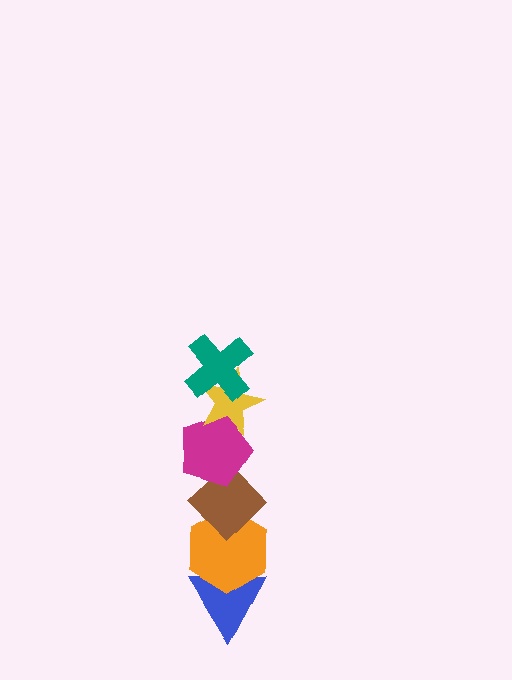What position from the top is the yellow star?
The yellow star is 2nd from the top.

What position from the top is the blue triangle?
The blue triangle is 6th from the top.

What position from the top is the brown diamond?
The brown diamond is 4th from the top.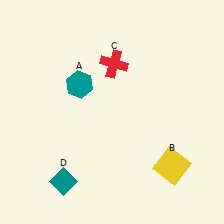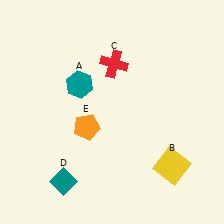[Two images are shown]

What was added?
An orange pentagon (E) was added in Image 2.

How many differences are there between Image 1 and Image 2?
There is 1 difference between the two images.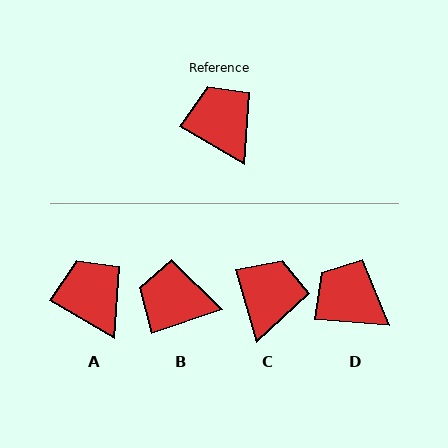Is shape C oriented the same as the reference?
No, it is off by about 43 degrees.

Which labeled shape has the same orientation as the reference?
A.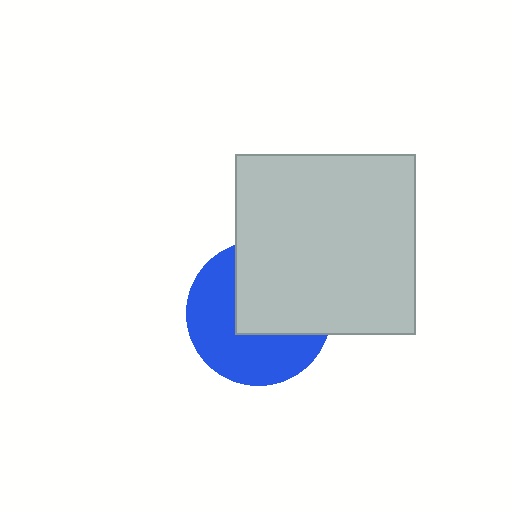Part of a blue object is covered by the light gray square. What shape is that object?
It is a circle.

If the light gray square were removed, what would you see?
You would see the complete blue circle.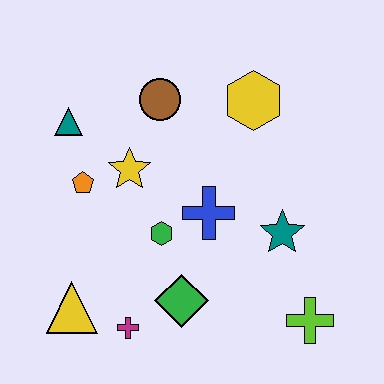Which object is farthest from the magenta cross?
The yellow hexagon is farthest from the magenta cross.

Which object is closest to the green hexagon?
The blue cross is closest to the green hexagon.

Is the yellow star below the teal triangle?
Yes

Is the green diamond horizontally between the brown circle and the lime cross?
Yes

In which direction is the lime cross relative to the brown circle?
The lime cross is below the brown circle.